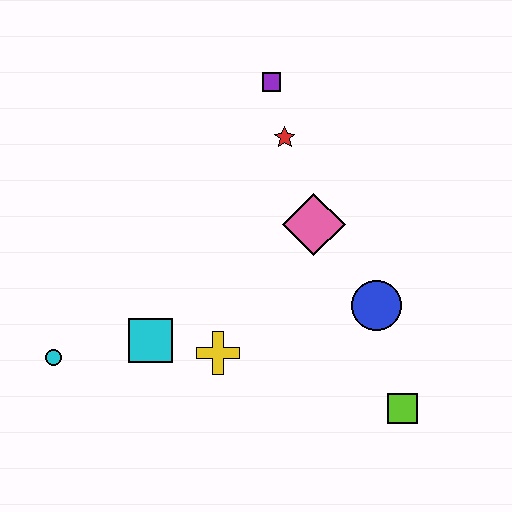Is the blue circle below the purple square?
Yes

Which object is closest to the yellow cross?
The cyan square is closest to the yellow cross.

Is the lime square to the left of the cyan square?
No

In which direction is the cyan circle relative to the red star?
The cyan circle is to the left of the red star.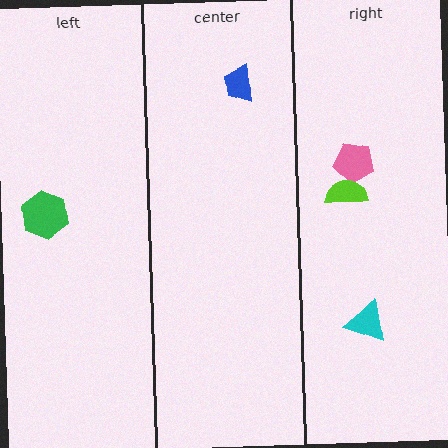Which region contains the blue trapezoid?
The center region.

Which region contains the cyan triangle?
The right region.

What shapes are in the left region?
The green hexagon.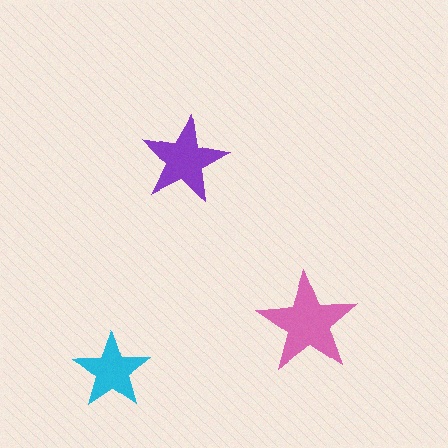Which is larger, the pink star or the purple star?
The pink one.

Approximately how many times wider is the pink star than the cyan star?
About 1.5 times wider.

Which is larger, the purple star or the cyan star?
The purple one.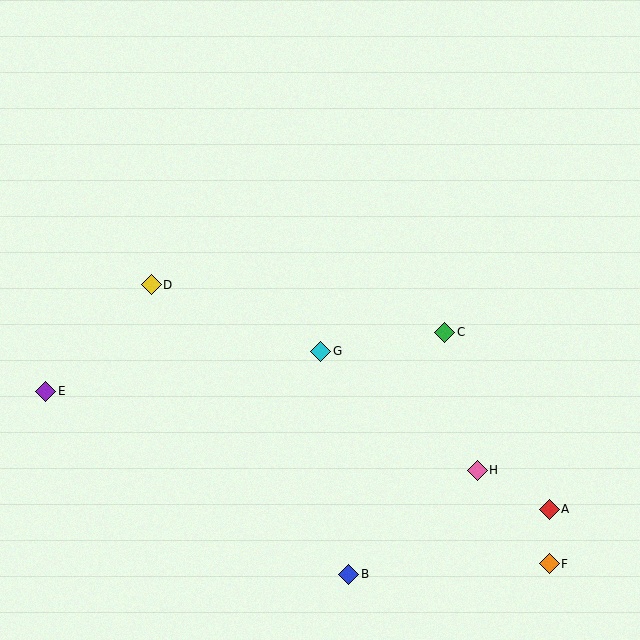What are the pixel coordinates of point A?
Point A is at (549, 509).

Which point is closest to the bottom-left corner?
Point E is closest to the bottom-left corner.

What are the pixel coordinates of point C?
Point C is at (445, 332).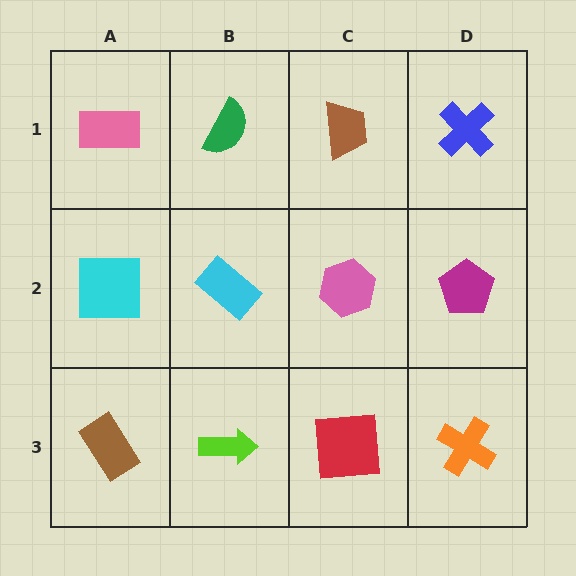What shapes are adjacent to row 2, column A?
A pink rectangle (row 1, column A), a brown rectangle (row 3, column A), a cyan rectangle (row 2, column B).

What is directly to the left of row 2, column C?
A cyan rectangle.